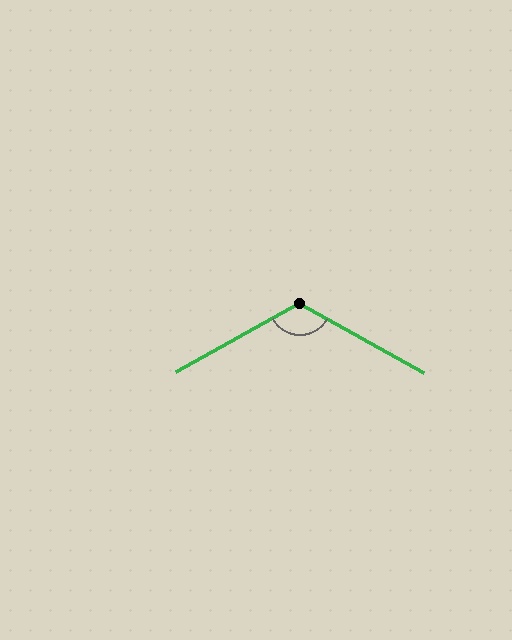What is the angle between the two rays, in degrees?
Approximately 122 degrees.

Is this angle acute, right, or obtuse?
It is obtuse.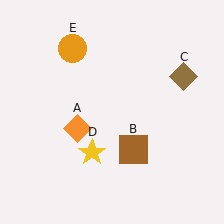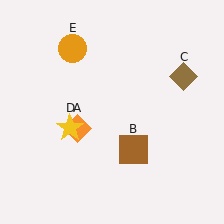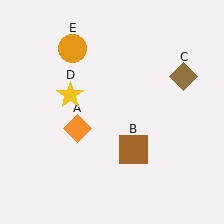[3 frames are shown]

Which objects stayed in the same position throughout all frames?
Orange diamond (object A) and brown square (object B) and brown diamond (object C) and orange circle (object E) remained stationary.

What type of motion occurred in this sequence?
The yellow star (object D) rotated clockwise around the center of the scene.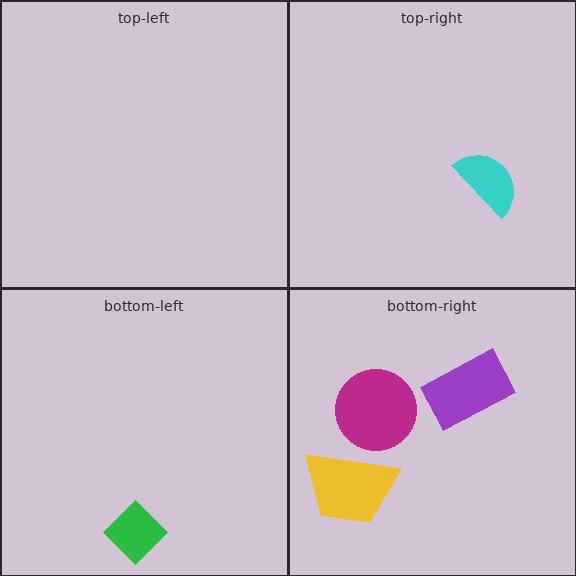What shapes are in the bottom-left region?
The green diamond.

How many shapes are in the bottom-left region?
1.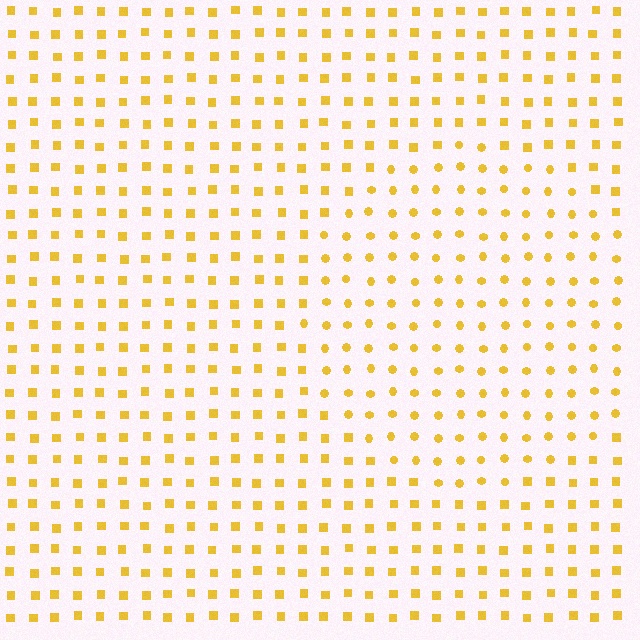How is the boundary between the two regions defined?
The boundary is defined by a change in element shape: circles inside vs. squares outside. All elements share the same color and spacing.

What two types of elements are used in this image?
The image uses circles inside the circle region and squares outside it.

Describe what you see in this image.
The image is filled with small yellow elements arranged in a uniform grid. A circle-shaped region contains circles, while the surrounding area contains squares. The boundary is defined purely by the change in element shape.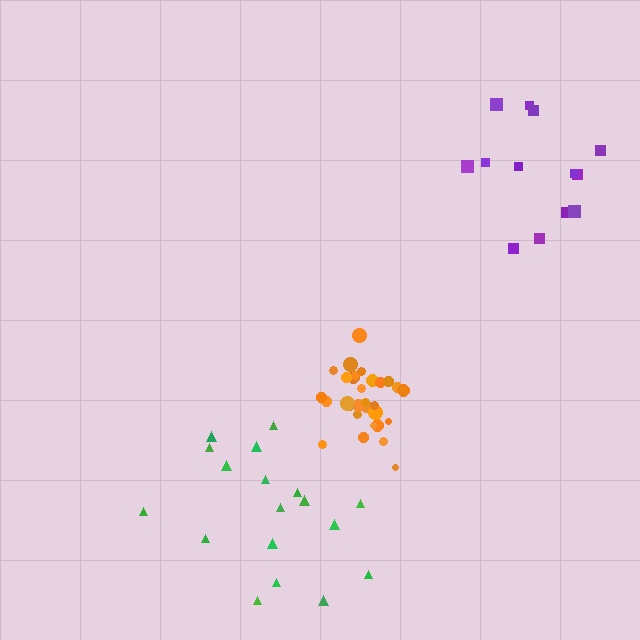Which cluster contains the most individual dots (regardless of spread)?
Orange (30).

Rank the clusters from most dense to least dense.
orange, purple, green.